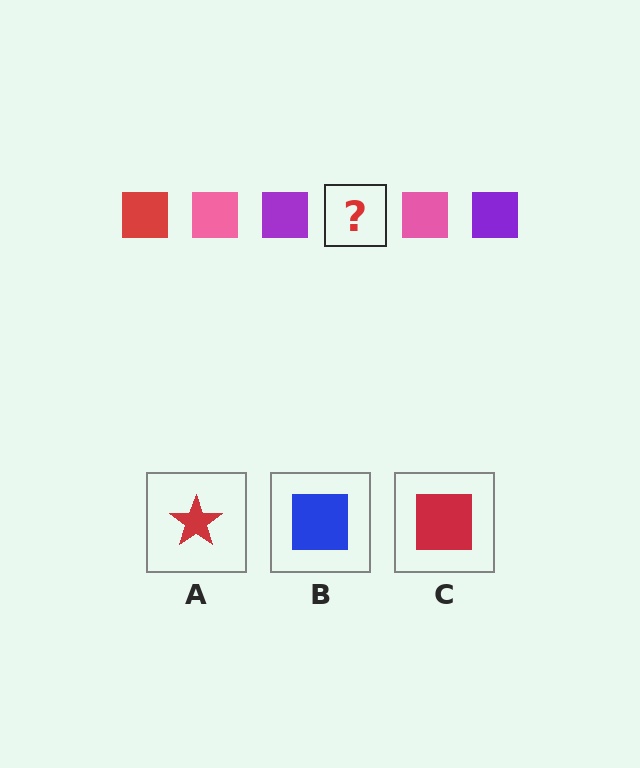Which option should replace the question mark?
Option C.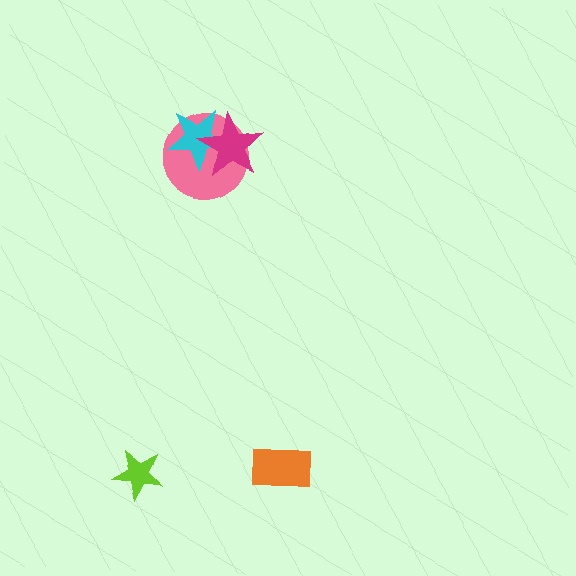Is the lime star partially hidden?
No, no other shape covers it.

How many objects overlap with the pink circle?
2 objects overlap with the pink circle.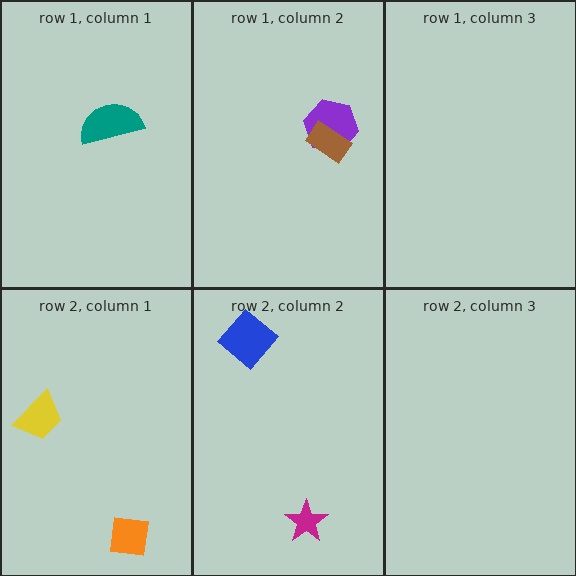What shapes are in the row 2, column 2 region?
The magenta star, the blue diamond.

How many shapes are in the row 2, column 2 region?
2.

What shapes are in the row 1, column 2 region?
The purple hexagon, the brown rectangle.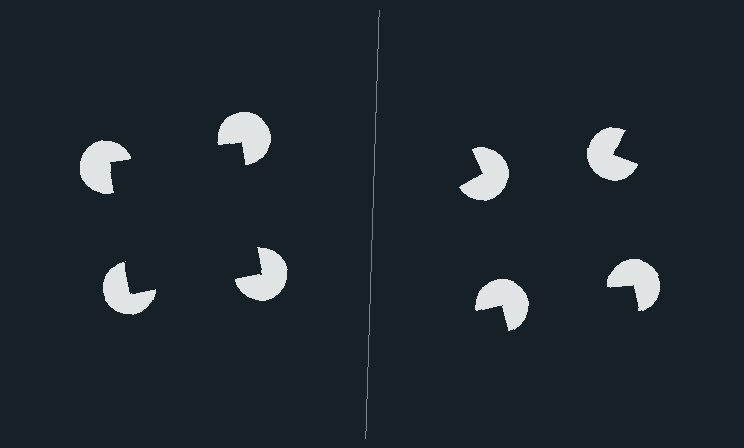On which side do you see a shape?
An illusory square appears on the left side. On the right side the wedge cuts are rotated, so no coherent shape forms.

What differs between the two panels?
The pac-man discs are positioned identically on both sides; only the wedge orientations differ. On the left they align to a square; on the right they are misaligned.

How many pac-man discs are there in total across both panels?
8 — 4 on each side.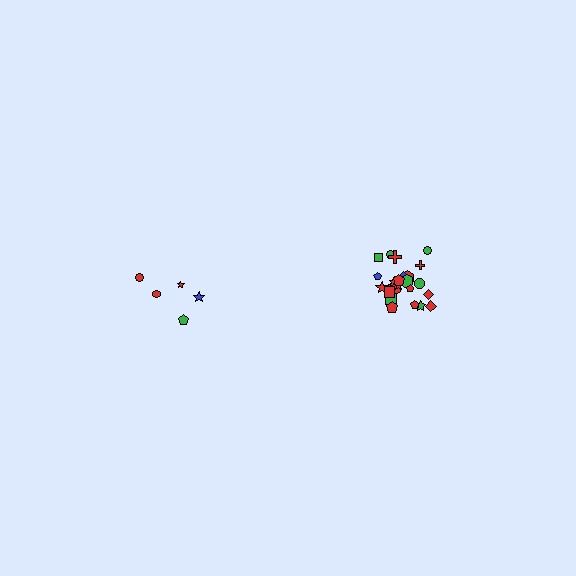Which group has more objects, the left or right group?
The right group.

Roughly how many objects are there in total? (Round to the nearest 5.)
Roughly 30 objects in total.